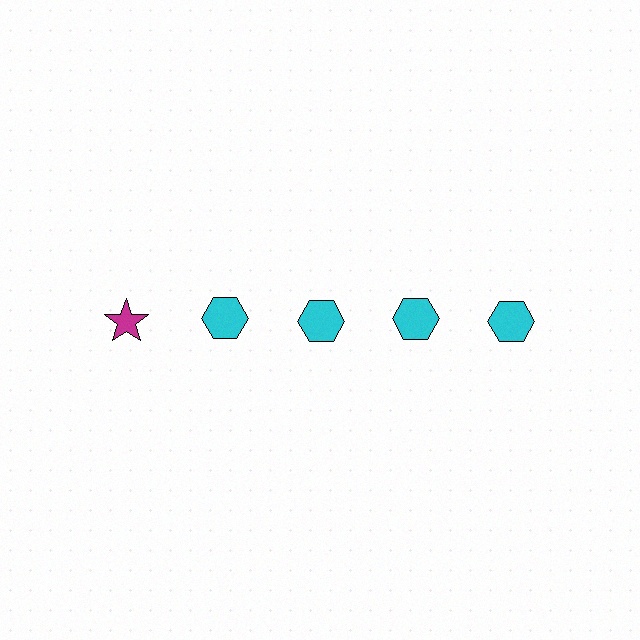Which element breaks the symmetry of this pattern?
The magenta star in the top row, leftmost column breaks the symmetry. All other shapes are cyan hexagons.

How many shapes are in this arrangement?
There are 5 shapes arranged in a grid pattern.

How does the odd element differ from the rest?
It differs in both color (magenta instead of cyan) and shape (star instead of hexagon).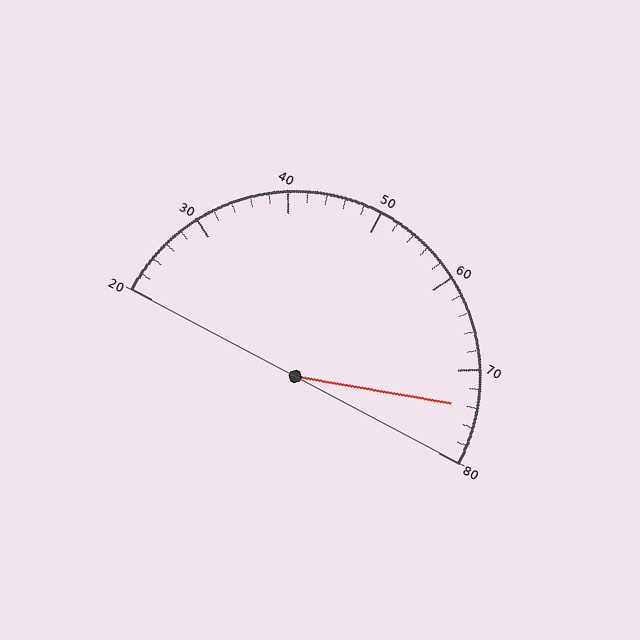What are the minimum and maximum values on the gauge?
The gauge ranges from 20 to 80.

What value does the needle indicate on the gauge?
The needle indicates approximately 74.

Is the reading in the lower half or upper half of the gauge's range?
The reading is in the upper half of the range (20 to 80).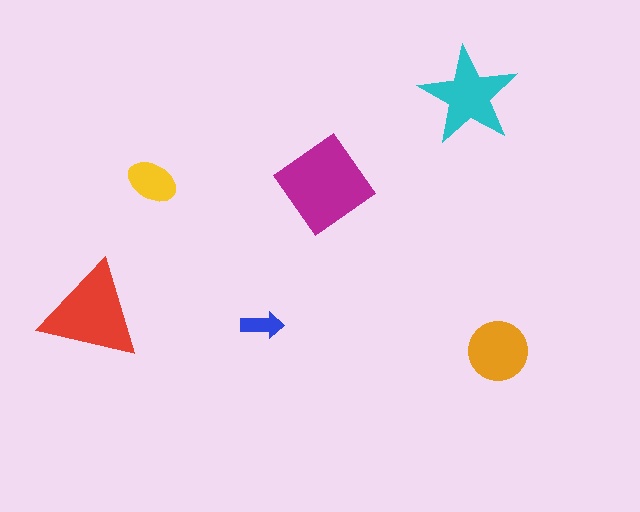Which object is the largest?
The magenta diamond.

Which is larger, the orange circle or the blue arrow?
The orange circle.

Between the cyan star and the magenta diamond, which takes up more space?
The magenta diamond.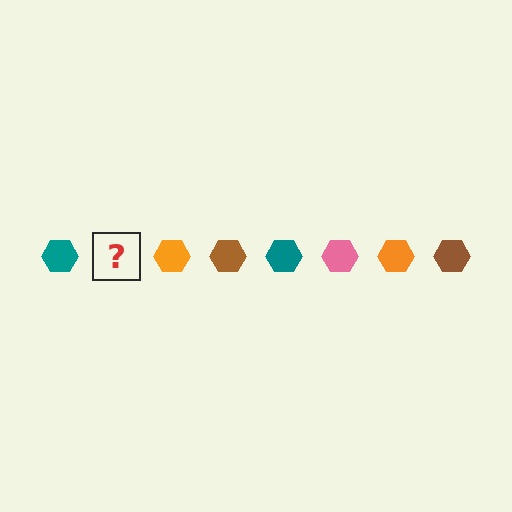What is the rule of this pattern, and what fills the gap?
The rule is that the pattern cycles through teal, pink, orange, brown hexagons. The gap should be filled with a pink hexagon.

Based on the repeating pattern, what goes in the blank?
The blank should be a pink hexagon.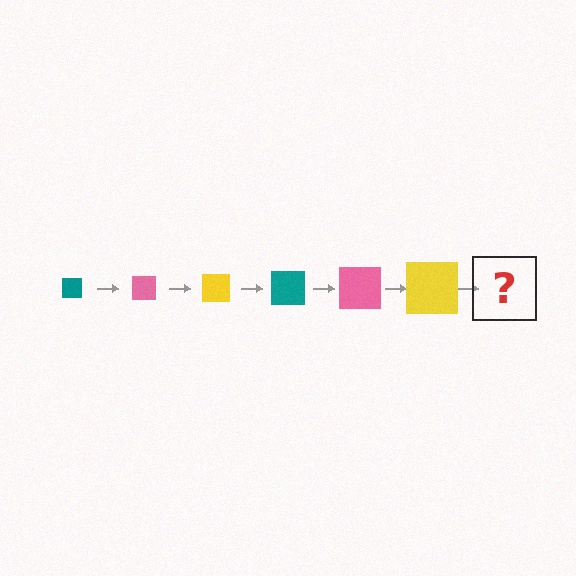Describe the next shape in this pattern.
It should be a teal square, larger than the previous one.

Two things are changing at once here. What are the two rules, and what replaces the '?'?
The two rules are that the square grows larger each step and the color cycles through teal, pink, and yellow. The '?' should be a teal square, larger than the previous one.